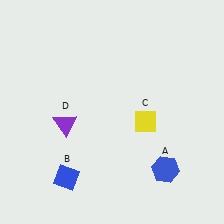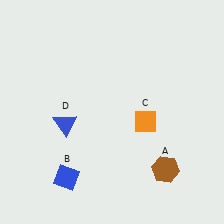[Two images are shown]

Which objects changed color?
A changed from blue to brown. C changed from yellow to orange. D changed from purple to blue.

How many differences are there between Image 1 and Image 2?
There are 3 differences between the two images.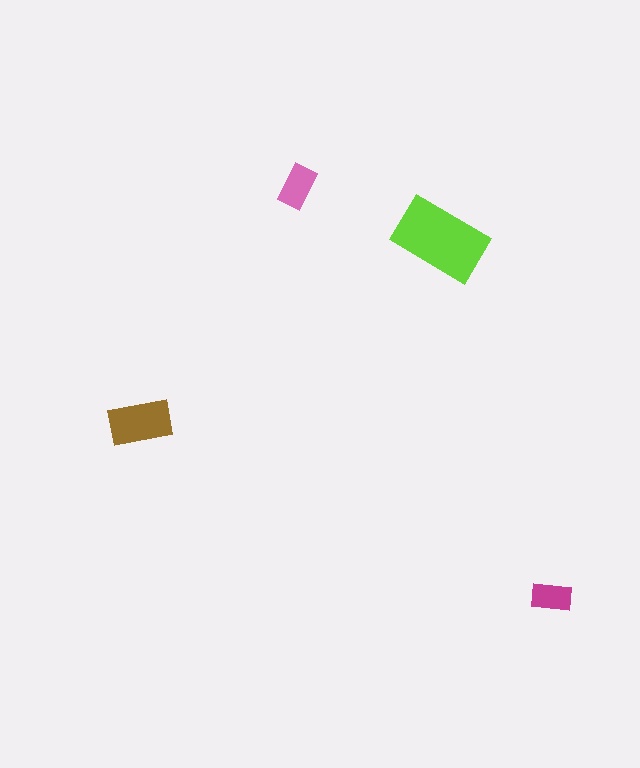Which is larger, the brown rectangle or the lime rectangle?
The lime one.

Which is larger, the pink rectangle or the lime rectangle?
The lime one.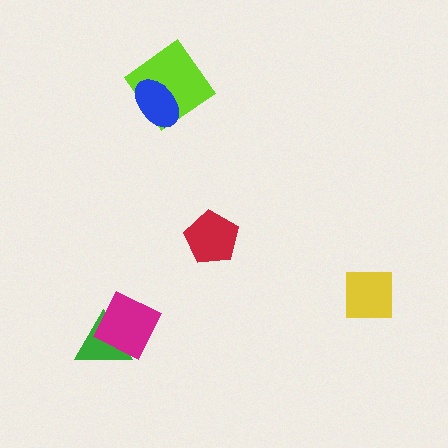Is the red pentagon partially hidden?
No, no other shape covers it.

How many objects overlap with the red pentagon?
0 objects overlap with the red pentagon.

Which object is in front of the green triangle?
The magenta square is in front of the green triangle.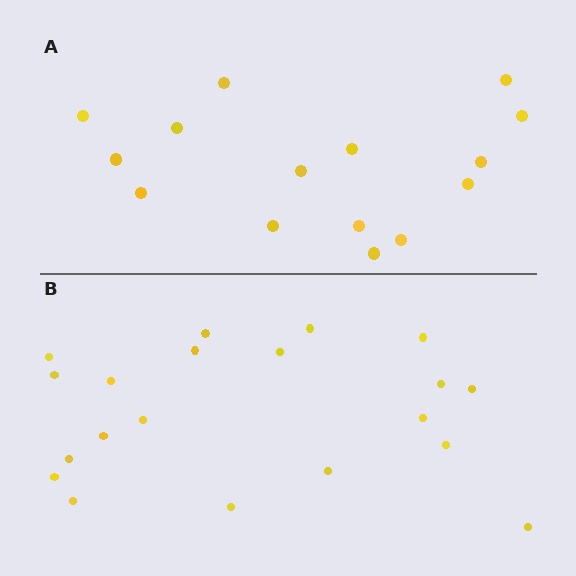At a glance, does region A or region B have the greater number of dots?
Region B (the bottom region) has more dots.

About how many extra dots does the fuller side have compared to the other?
Region B has about 5 more dots than region A.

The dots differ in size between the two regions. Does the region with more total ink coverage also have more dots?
No. Region A has more total ink coverage because its dots are larger, but region B actually contains more individual dots. Total area can be misleading — the number of items is what matters here.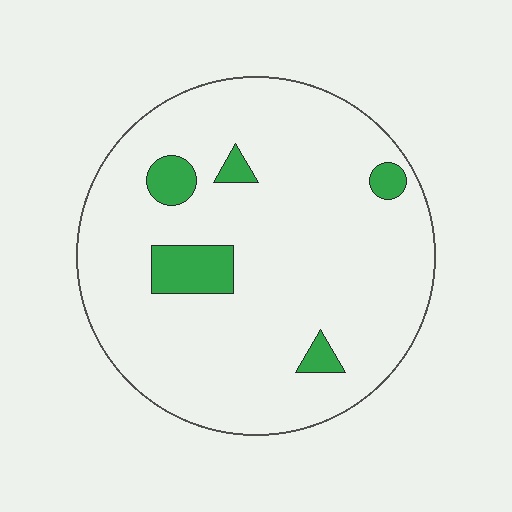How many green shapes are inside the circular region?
5.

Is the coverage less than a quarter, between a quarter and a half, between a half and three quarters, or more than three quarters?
Less than a quarter.